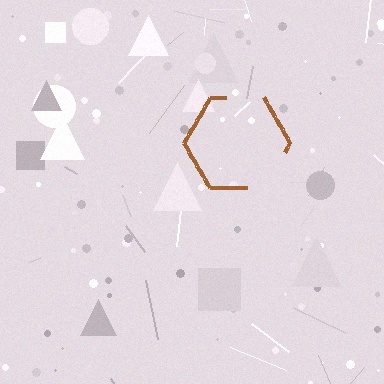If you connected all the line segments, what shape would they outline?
They would outline a hexagon.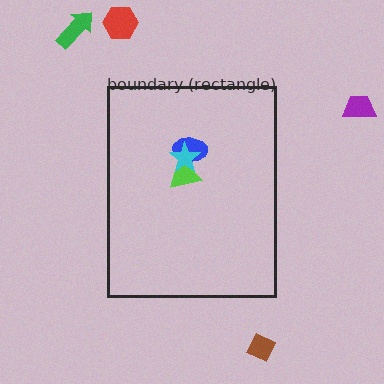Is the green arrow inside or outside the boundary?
Outside.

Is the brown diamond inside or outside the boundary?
Outside.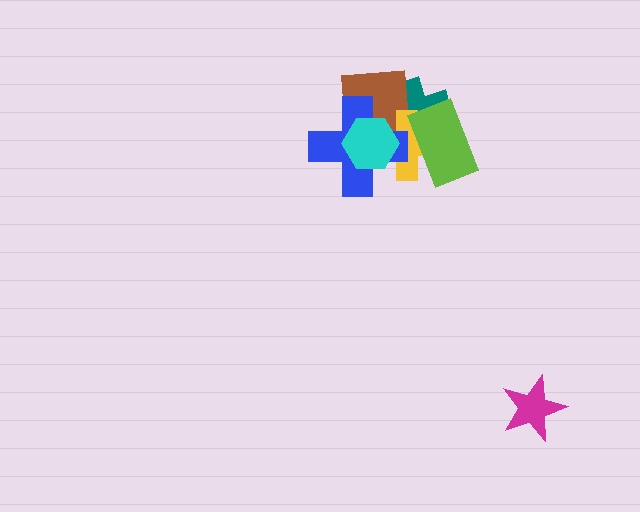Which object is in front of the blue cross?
The cyan hexagon is in front of the blue cross.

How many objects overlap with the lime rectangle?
2 objects overlap with the lime rectangle.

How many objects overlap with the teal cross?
4 objects overlap with the teal cross.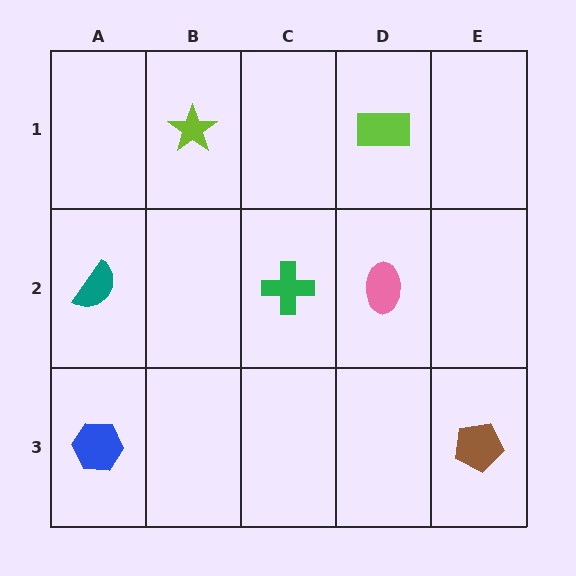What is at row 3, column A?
A blue hexagon.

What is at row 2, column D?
A pink ellipse.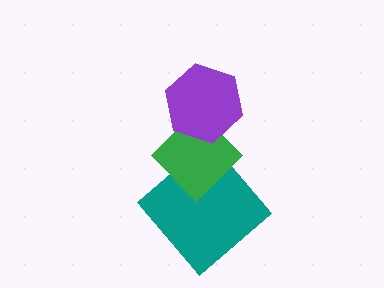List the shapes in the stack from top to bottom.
From top to bottom: the purple hexagon, the green diamond, the teal diamond.